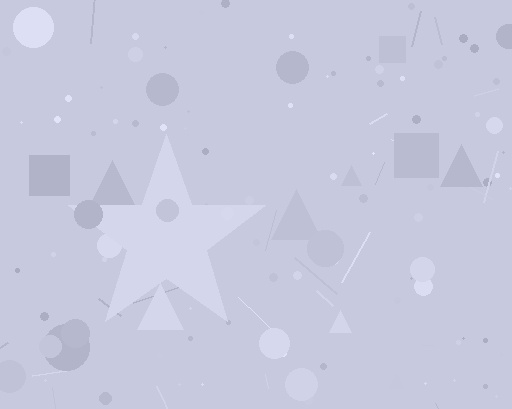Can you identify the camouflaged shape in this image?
The camouflaged shape is a star.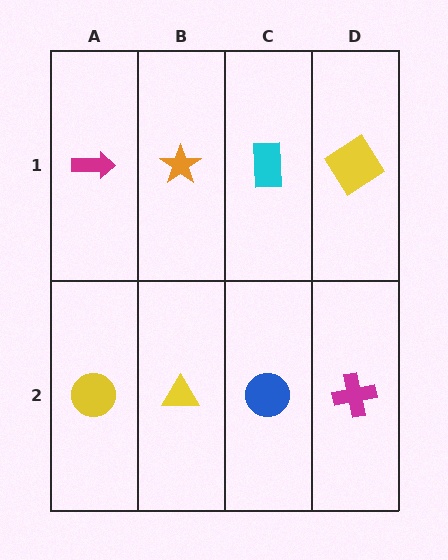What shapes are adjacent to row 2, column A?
A magenta arrow (row 1, column A), a yellow triangle (row 2, column B).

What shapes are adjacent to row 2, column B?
An orange star (row 1, column B), a yellow circle (row 2, column A), a blue circle (row 2, column C).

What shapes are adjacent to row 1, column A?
A yellow circle (row 2, column A), an orange star (row 1, column B).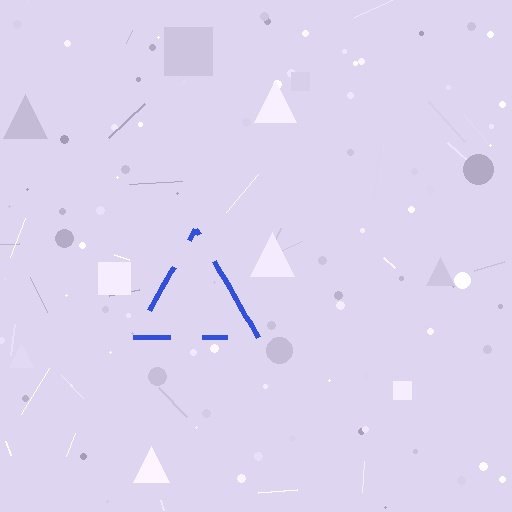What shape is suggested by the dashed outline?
The dashed outline suggests a triangle.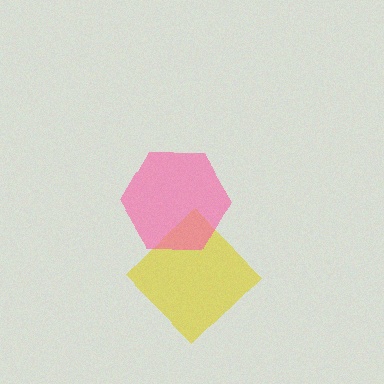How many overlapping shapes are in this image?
There are 2 overlapping shapes in the image.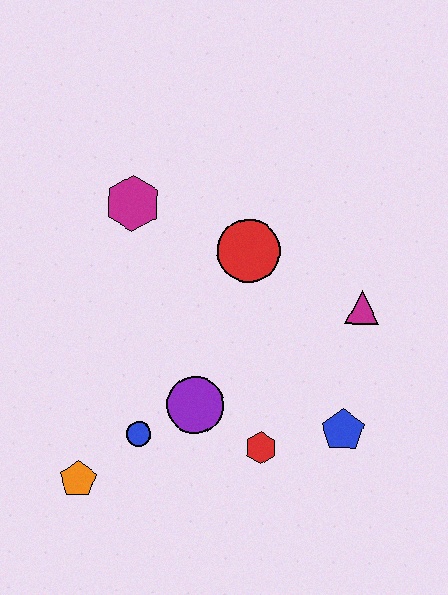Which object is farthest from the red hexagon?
The magenta hexagon is farthest from the red hexagon.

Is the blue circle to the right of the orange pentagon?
Yes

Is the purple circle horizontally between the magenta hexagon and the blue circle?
No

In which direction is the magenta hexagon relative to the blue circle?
The magenta hexagon is above the blue circle.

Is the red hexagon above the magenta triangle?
No